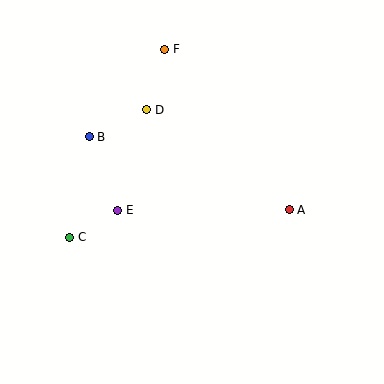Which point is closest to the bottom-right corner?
Point A is closest to the bottom-right corner.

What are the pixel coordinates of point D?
Point D is at (147, 110).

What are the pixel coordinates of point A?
Point A is at (289, 210).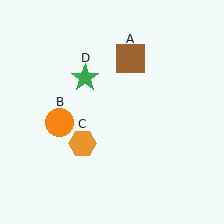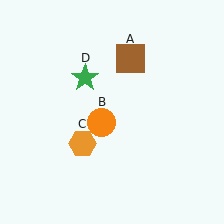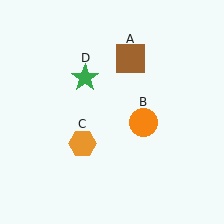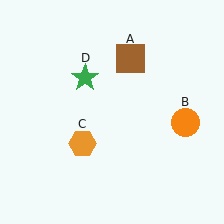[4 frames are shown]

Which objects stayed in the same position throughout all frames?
Brown square (object A) and orange hexagon (object C) and green star (object D) remained stationary.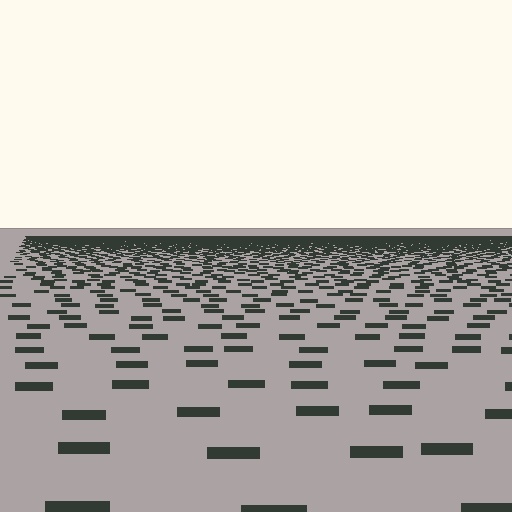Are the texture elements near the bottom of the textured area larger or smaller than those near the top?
Larger. Near the bottom, elements are closer to the viewer and appear at a bigger on-screen size.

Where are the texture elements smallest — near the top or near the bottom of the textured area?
Near the top.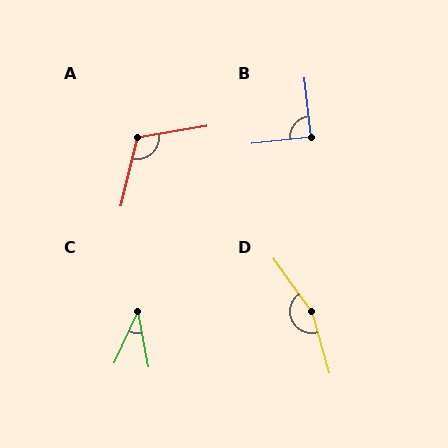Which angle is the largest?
D, at approximately 160 degrees.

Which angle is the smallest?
C, at approximately 36 degrees.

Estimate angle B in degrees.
Approximately 90 degrees.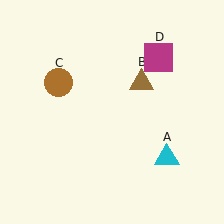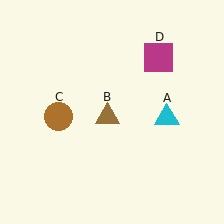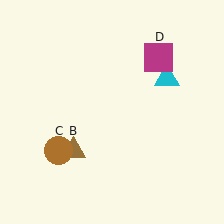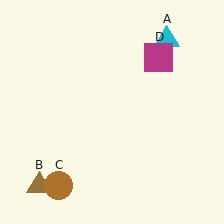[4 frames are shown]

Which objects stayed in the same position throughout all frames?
Magenta square (object D) remained stationary.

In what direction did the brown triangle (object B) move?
The brown triangle (object B) moved down and to the left.